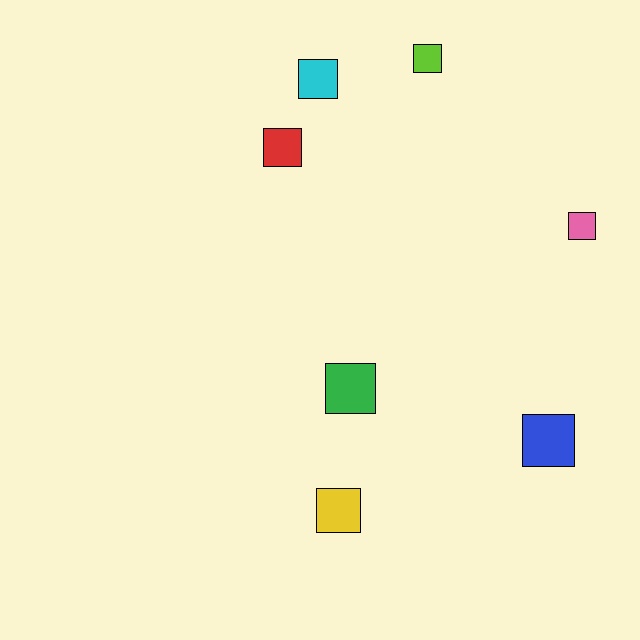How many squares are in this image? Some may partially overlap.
There are 7 squares.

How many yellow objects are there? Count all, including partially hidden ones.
There is 1 yellow object.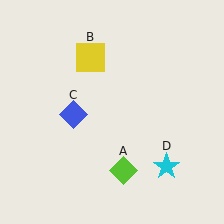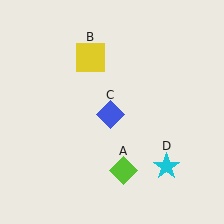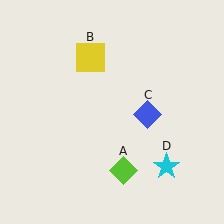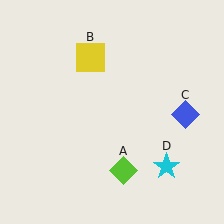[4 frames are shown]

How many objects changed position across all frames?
1 object changed position: blue diamond (object C).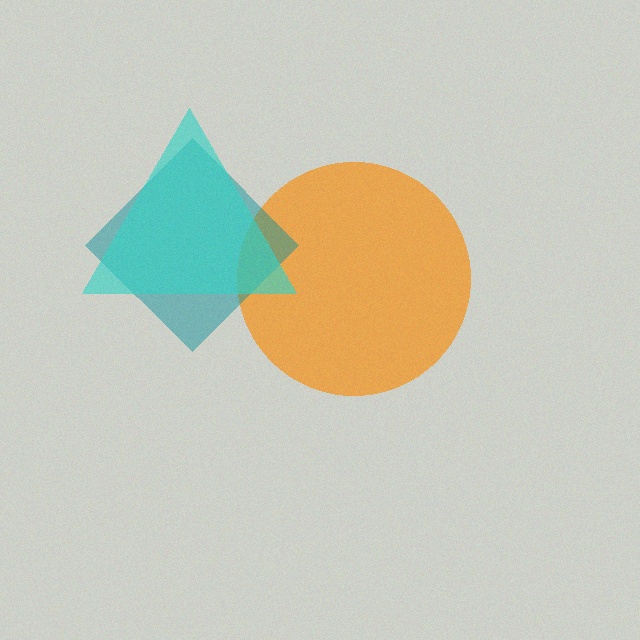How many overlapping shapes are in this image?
There are 3 overlapping shapes in the image.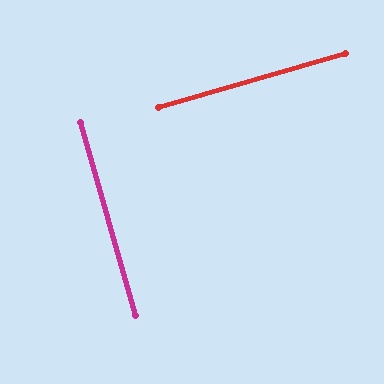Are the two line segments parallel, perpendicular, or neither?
Perpendicular — they meet at approximately 90°.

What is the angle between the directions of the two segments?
Approximately 90 degrees.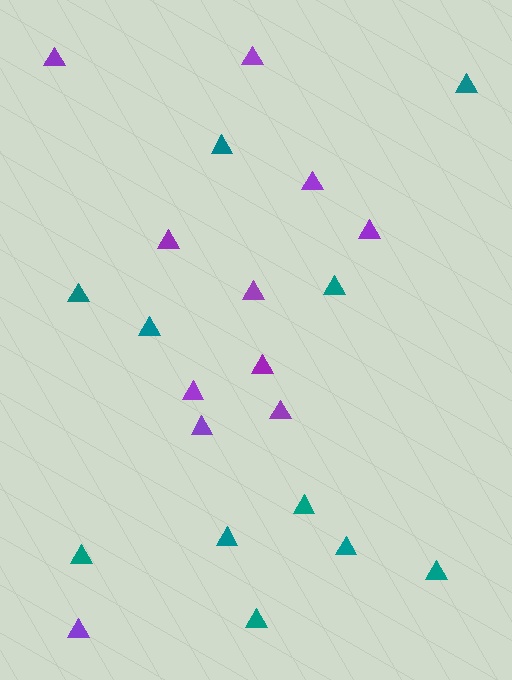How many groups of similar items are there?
There are 2 groups: one group of teal triangles (11) and one group of purple triangles (11).